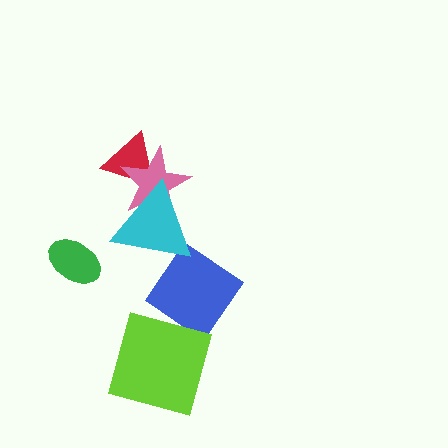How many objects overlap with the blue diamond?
0 objects overlap with the blue diamond.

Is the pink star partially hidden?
Yes, it is partially covered by another shape.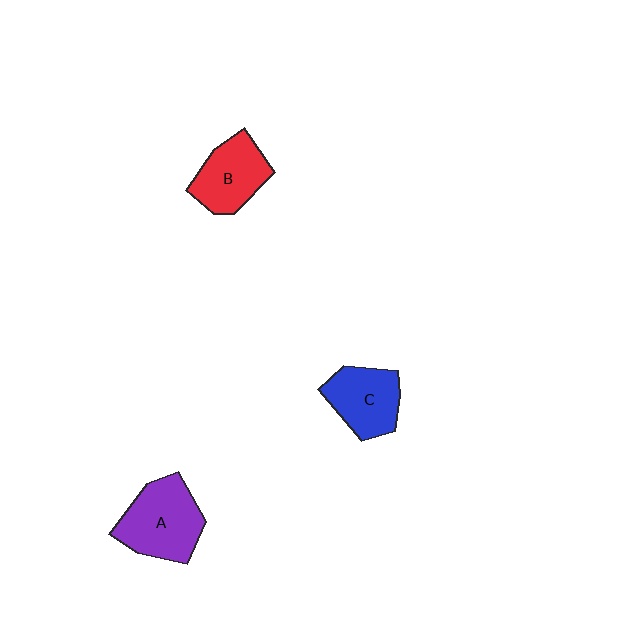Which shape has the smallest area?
Shape C (blue).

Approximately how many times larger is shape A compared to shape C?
Approximately 1.3 times.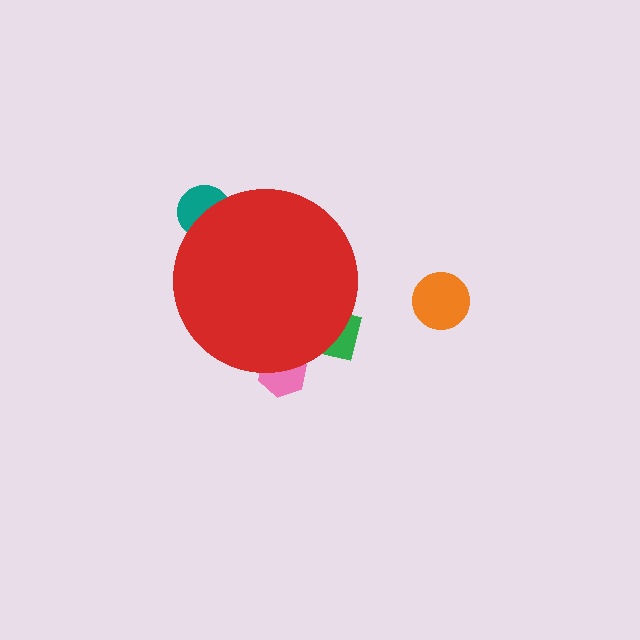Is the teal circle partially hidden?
Yes, the teal circle is partially hidden behind the red circle.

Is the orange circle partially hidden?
No, the orange circle is fully visible.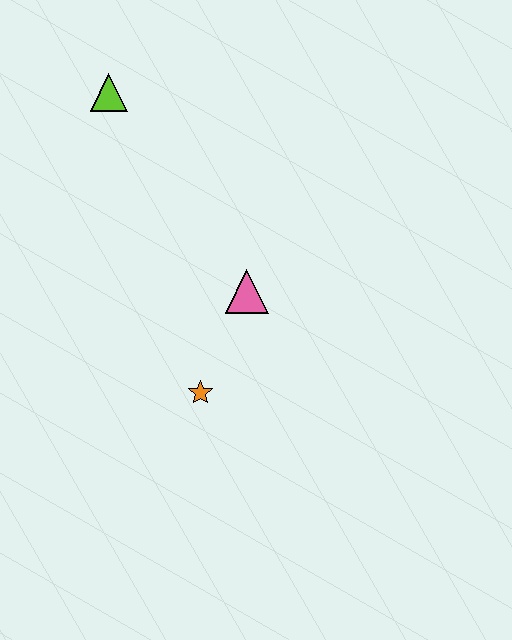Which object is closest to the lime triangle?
The pink triangle is closest to the lime triangle.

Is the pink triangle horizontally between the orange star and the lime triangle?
No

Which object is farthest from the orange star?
The lime triangle is farthest from the orange star.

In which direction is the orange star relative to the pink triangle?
The orange star is below the pink triangle.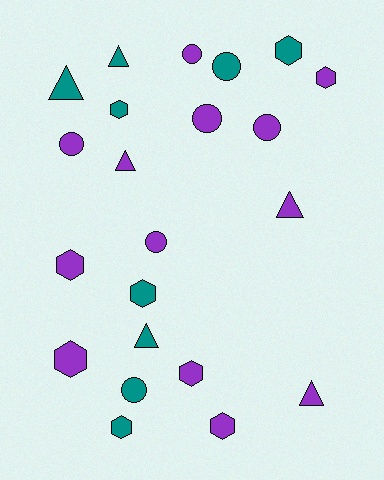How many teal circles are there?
There are 2 teal circles.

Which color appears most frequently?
Purple, with 13 objects.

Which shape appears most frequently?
Hexagon, with 9 objects.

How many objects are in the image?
There are 22 objects.